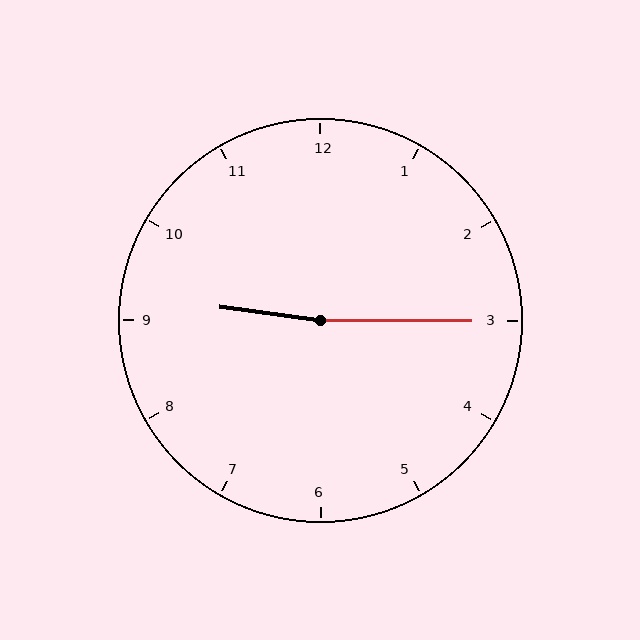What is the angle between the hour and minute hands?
Approximately 172 degrees.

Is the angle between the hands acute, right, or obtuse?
It is obtuse.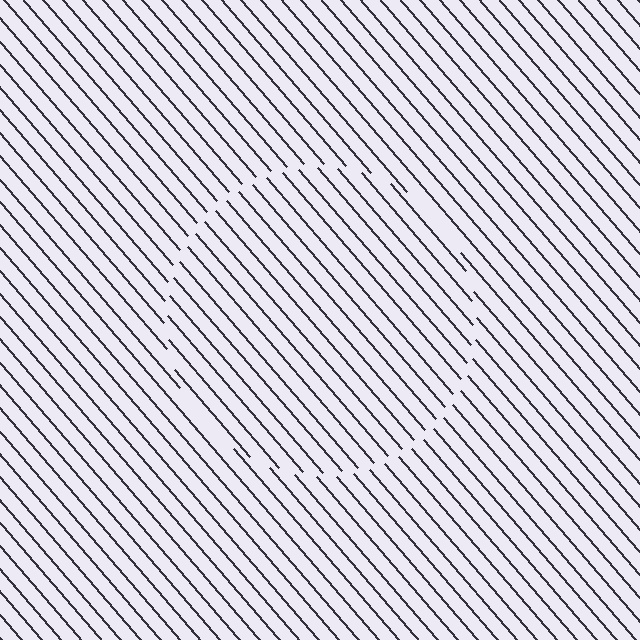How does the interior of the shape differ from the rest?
The interior of the shape contains the same grating, shifted by half a period — the contour is defined by the phase discontinuity where line-ends from the inner and outer gratings abut.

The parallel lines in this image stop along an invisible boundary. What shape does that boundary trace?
An illusory circle. The interior of the shape contains the same grating, shifted by half a period — the contour is defined by the phase discontinuity where line-ends from the inner and outer gratings abut.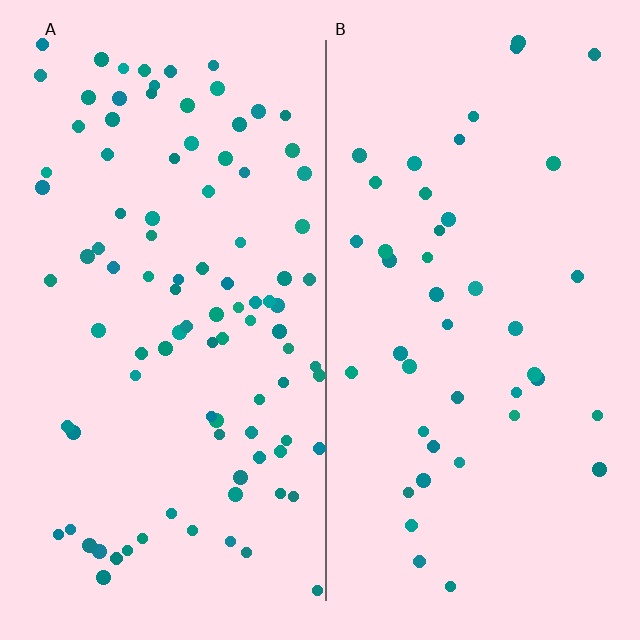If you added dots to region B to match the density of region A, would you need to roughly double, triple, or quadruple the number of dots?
Approximately double.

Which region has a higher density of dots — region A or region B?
A (the left).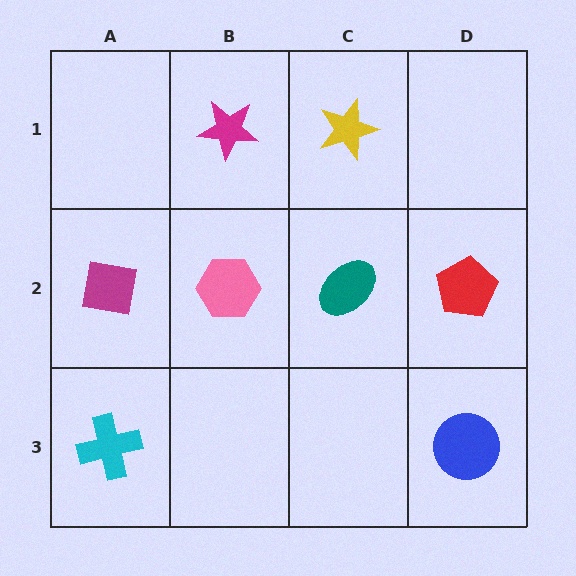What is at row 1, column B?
A magenta star.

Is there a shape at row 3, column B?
No, that cell is empty.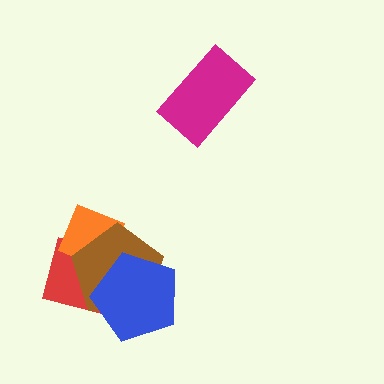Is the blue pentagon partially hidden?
No, no other shape covers it.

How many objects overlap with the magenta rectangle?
0 objects overlap with the magenta rectangle.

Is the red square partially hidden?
Yes, it is partially covered by another shape.